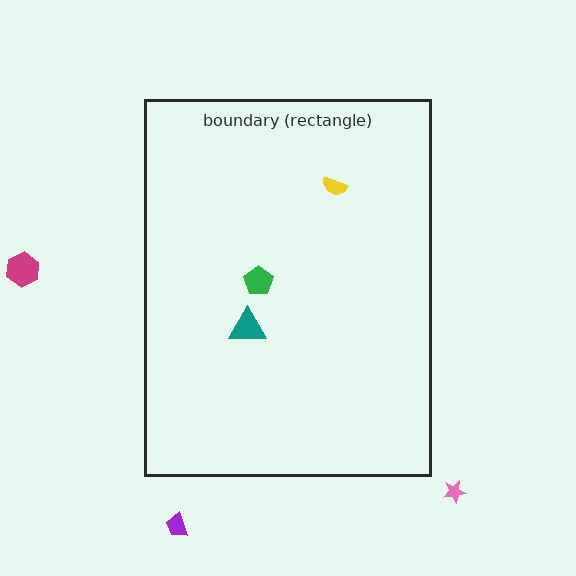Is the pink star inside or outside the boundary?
Outside.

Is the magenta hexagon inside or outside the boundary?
Outside.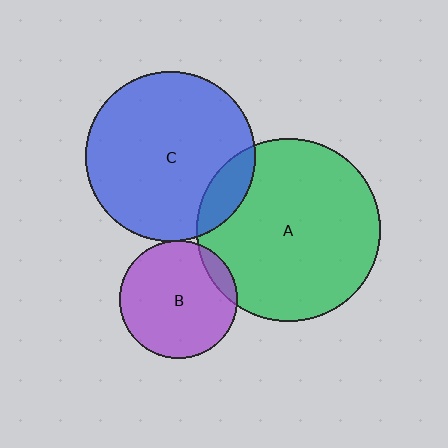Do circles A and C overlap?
Yes.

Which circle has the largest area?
Circle A (green).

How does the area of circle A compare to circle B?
Approximately 2.4 times.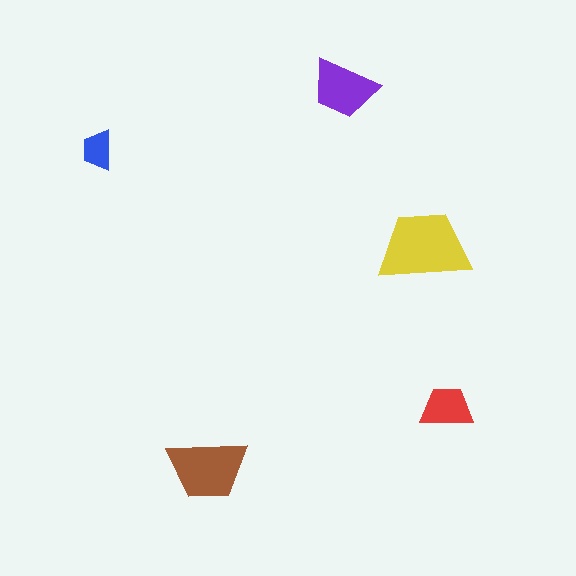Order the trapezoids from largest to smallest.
the yellow one, the brown one, the purple one, the red one, the blue one.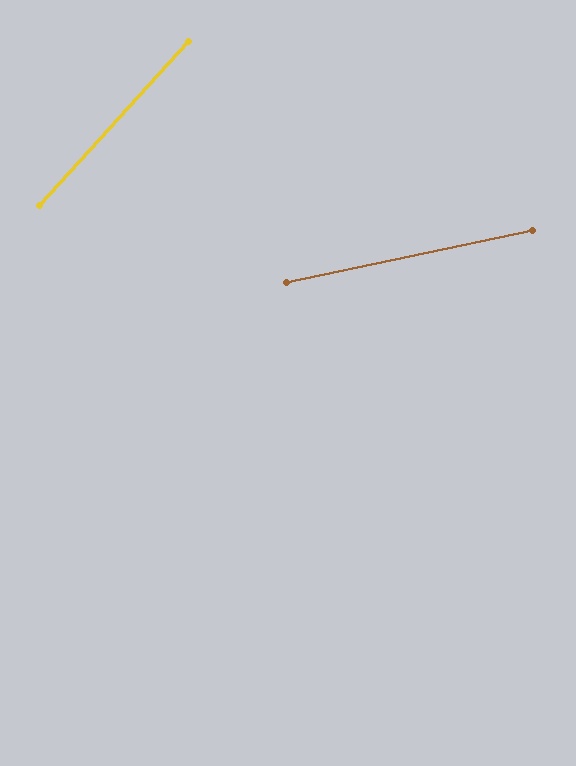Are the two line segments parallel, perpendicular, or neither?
Neither parallel nor perpendicular — they differ by about 36°.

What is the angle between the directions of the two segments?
Approximately 36 degrees.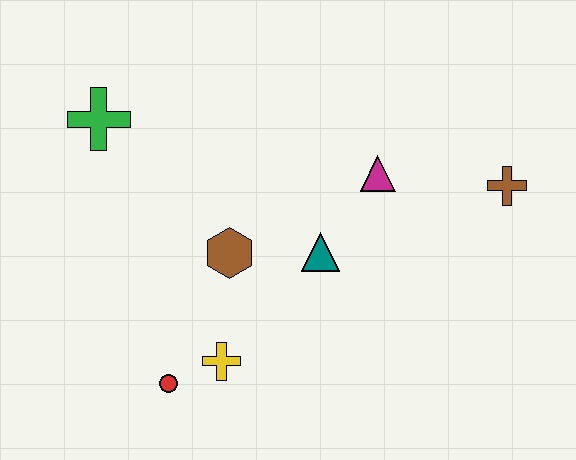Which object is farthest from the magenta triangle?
The red circle is farthest from the magenta triangle.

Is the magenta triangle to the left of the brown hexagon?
No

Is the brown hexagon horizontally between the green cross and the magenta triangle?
Yes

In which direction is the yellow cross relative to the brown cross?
The yellow cross is to the left of the brown cross.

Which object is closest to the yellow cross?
The red circle is closest to the yellow cross.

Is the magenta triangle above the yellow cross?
Yes